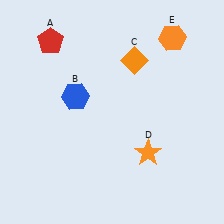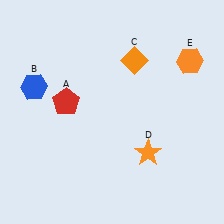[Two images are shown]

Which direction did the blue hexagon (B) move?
The blue hexagon (B) moved left.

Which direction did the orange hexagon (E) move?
The orange hexagon (E) moved down.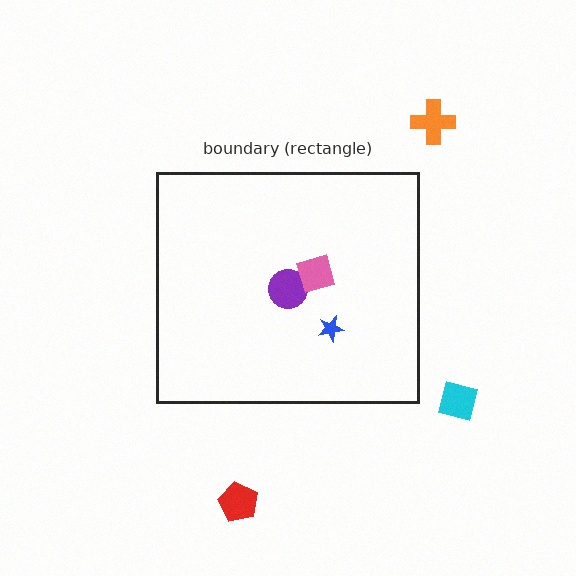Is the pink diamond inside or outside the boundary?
Inside.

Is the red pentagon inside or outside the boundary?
Outside.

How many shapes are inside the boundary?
4 inside, 3 outside.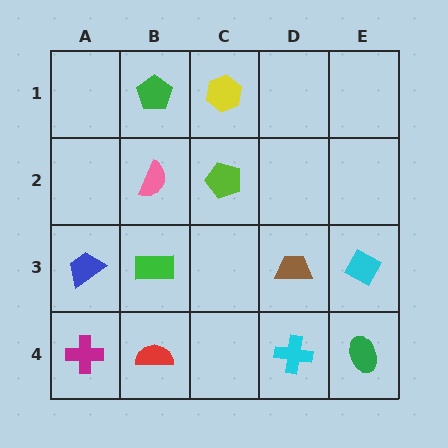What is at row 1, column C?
A yellow hexagon.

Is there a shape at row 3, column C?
No, that cell is empty.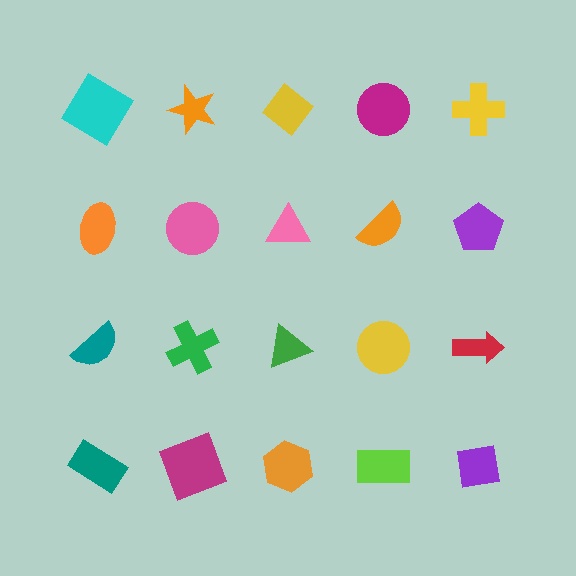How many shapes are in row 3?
5 shapes.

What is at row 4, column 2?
A magenta square.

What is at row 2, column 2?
A pink circle.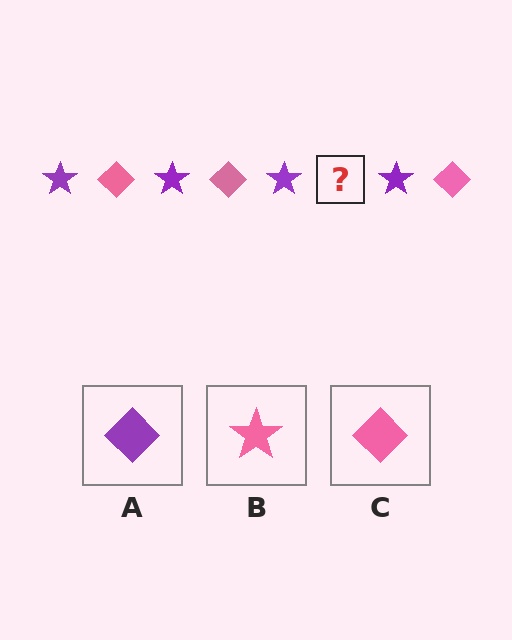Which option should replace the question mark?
Option C.